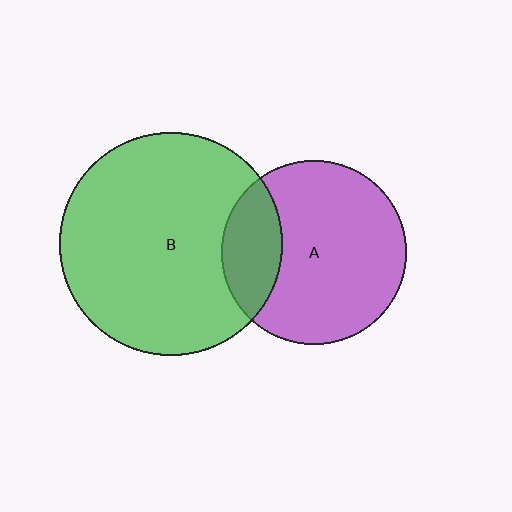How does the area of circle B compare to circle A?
Approximately 1.5 times.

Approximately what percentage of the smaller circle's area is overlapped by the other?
Approximately 25%.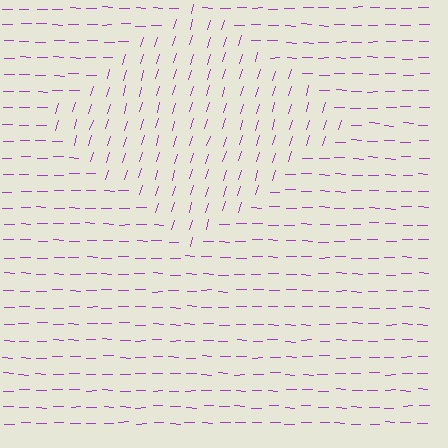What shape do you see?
I see a diamond.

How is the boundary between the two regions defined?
The boundary is defined purely by a change in line orientation (approximately 74 degrees difference). All lines are the same color and thickness.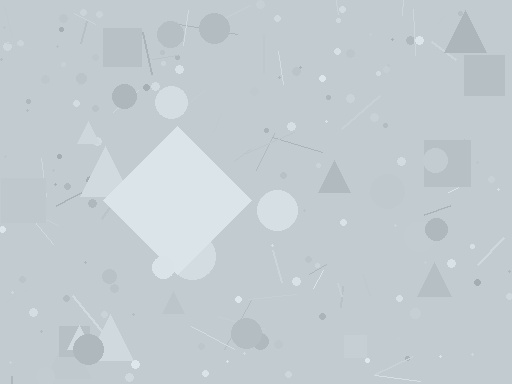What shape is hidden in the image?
A diamond is hidden in the image.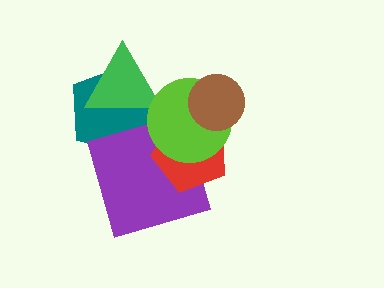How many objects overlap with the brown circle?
2 objects overlap with the brown circle.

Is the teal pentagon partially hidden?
Yes, it is partially covered by another shape.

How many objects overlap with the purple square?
3 objects overlap with the purple square.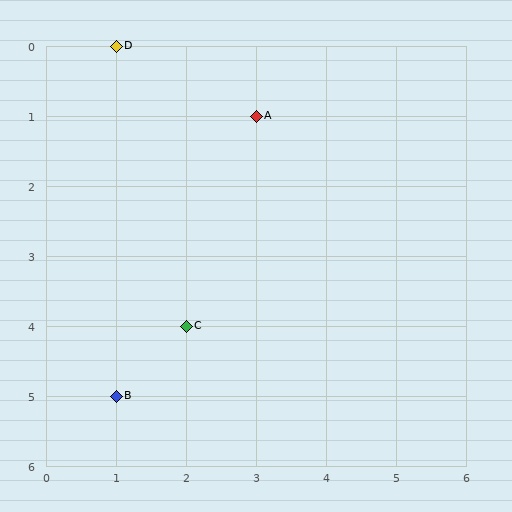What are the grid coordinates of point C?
Point C is at grid coordinates (2, 4).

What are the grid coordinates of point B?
Point B is at grid coordinates (1, 5).